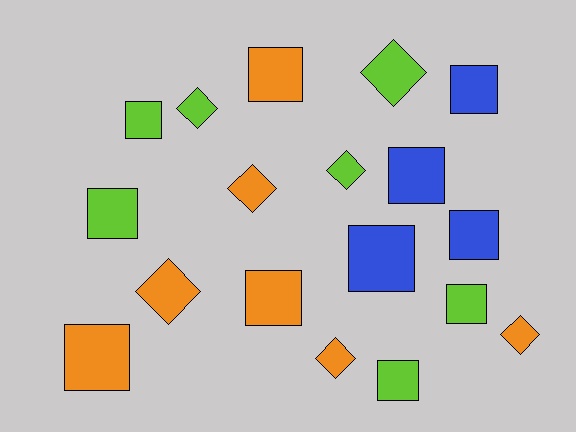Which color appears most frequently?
Orange, with 7 objects.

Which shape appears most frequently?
Square, with 11 objects.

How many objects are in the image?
There are 18 objects.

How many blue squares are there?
There are 4 blue squares.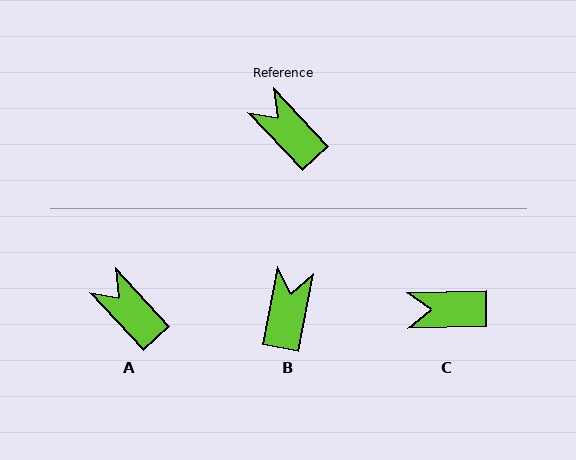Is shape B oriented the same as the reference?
No, it is off by about 54 degrees.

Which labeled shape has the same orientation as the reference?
A.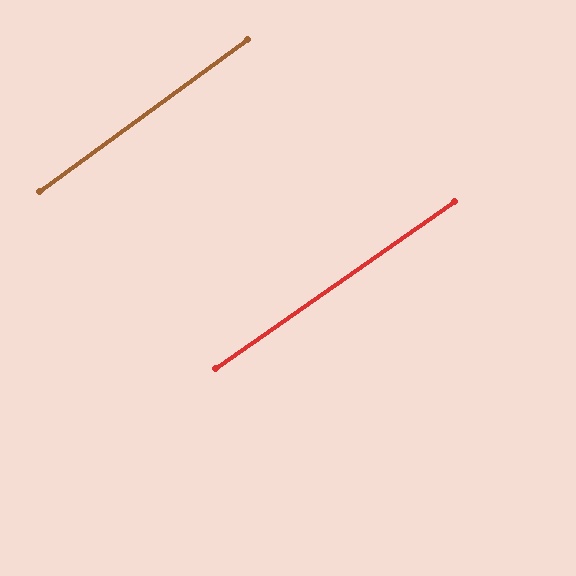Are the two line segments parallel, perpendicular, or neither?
Parallel — their directions differ by only 1.3°.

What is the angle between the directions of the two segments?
Approximately 1 degree.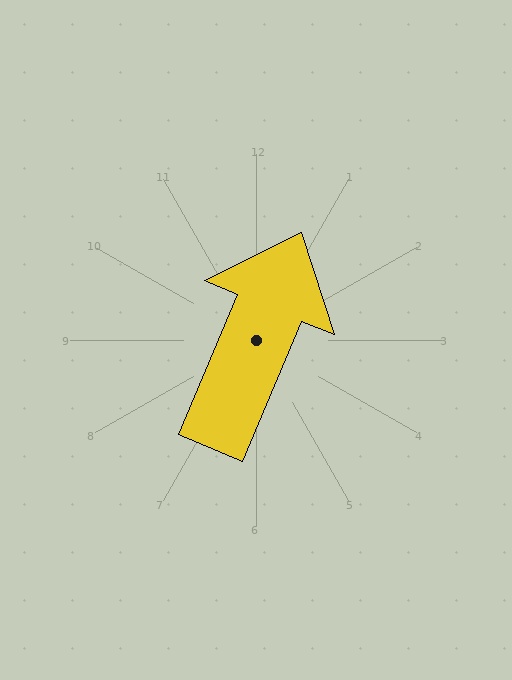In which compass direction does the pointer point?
Northeast.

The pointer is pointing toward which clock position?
Roughly 1 o'clock.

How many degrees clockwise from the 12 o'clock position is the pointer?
Approximately 23 degrees.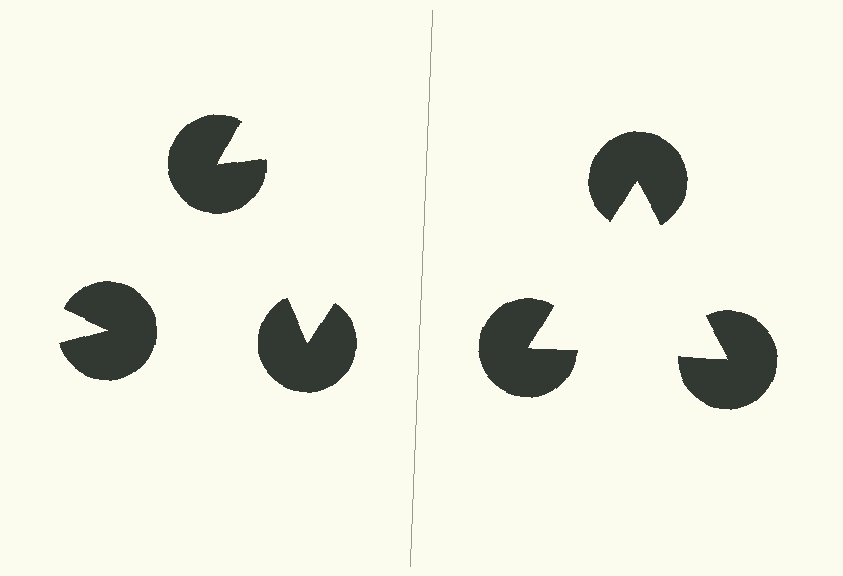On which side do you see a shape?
An illusory triangle appears on the right side. On the left side the wedge cuts are rotated, so no coherent shape forms.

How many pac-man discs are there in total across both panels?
6 — 3 on each side.